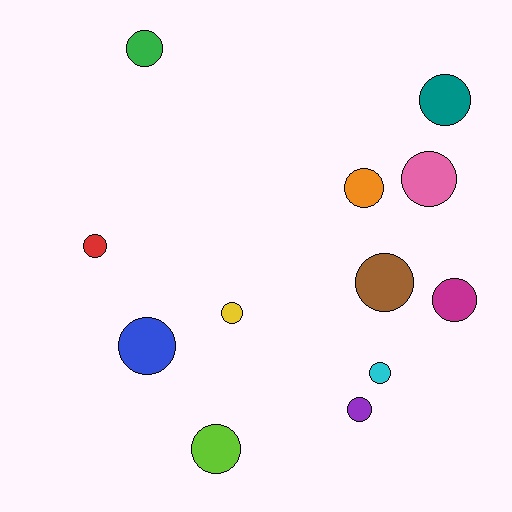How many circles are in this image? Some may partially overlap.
There are 12 circles.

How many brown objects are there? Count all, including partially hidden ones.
There is 1 brown object.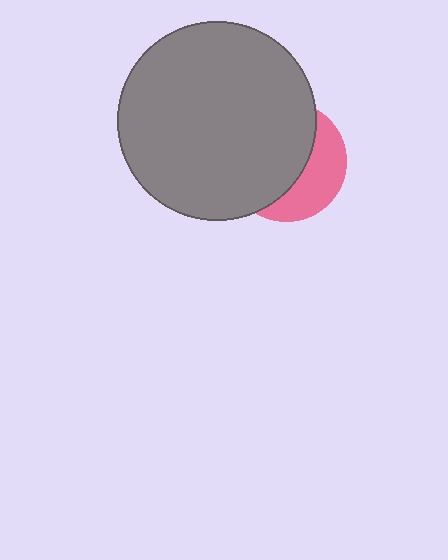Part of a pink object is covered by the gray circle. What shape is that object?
It is a circle.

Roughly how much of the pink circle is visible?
A small part of it is visible (roughly 36%).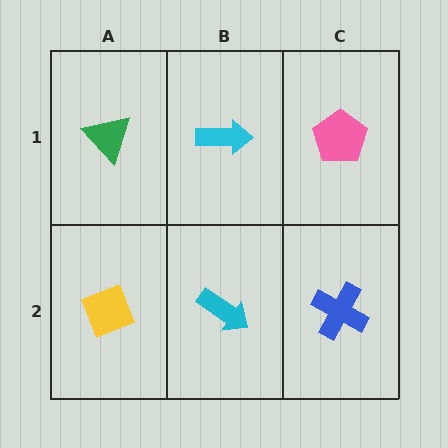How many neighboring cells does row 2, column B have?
3.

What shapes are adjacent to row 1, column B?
A cyan arrow (row 2, column B), a green triangle (row 1, column A), a pink pentagon (row 1, column C).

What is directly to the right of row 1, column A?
A cyan arrow.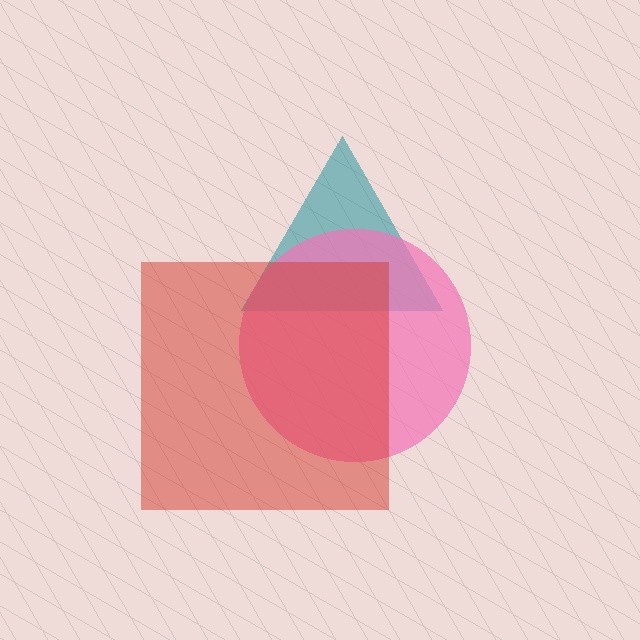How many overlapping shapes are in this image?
There are 3 overlapping shapes in the image.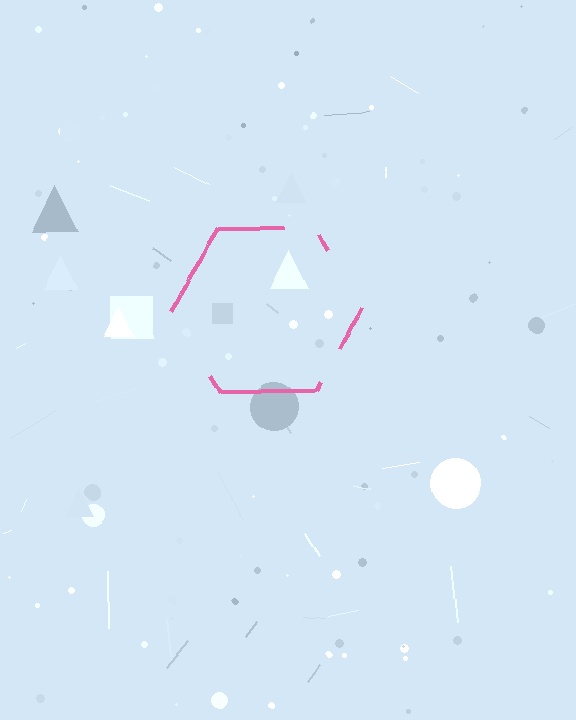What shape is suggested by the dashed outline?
The dashed outline suggests a hexagon.